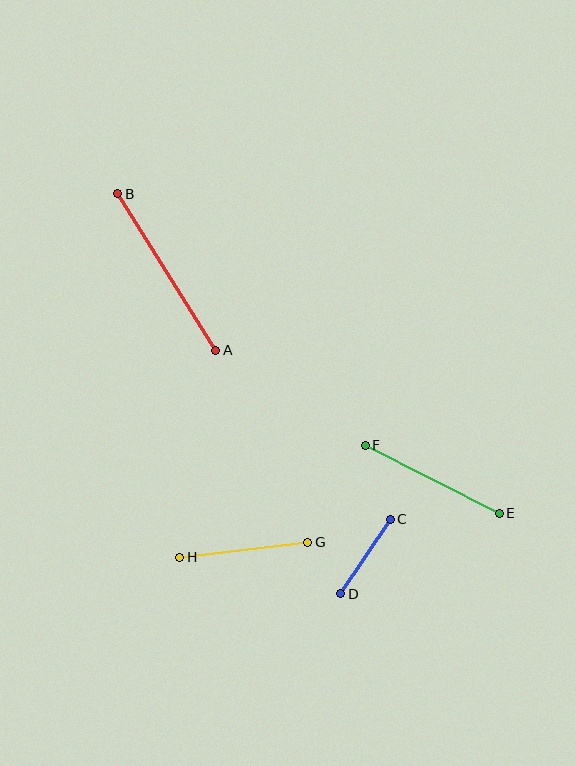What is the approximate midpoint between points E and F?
The midpoint is at approximately (432, 479) pixels.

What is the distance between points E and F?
The distance is approximately 151 pixels.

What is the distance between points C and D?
The distance is approximately 89 pixels.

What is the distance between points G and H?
The distance is approximately 129 pixels.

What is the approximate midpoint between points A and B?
The midpoint is at approximately (167, 272) pixels.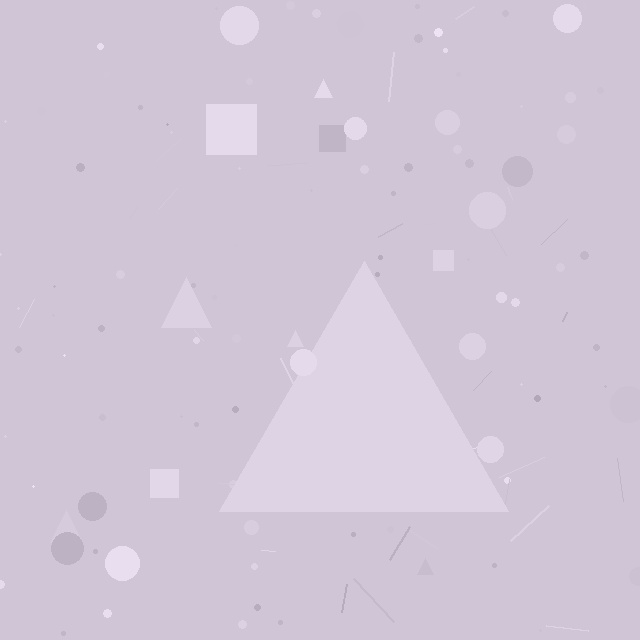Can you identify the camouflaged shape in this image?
The camouflaged shape is a triangle.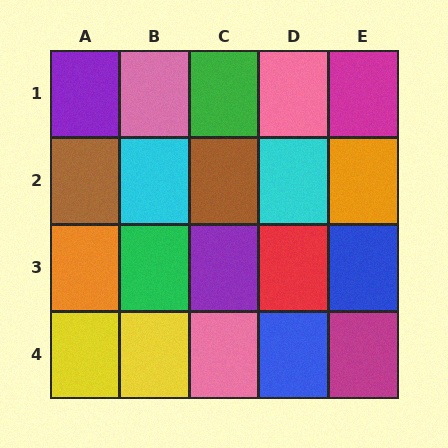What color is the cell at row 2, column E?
Orange.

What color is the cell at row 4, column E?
Magenta.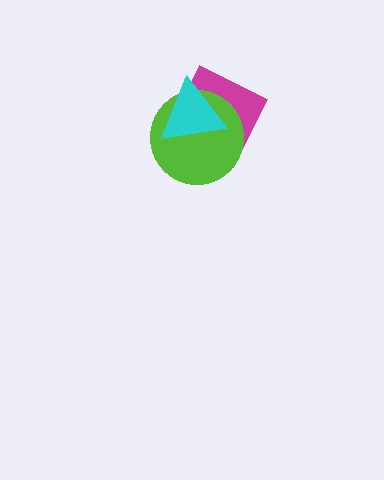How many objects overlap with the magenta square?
2 objects overlap with the magenta square.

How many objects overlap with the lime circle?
2 objects overlap with the lime circle.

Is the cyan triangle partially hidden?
No, no other shape covers it.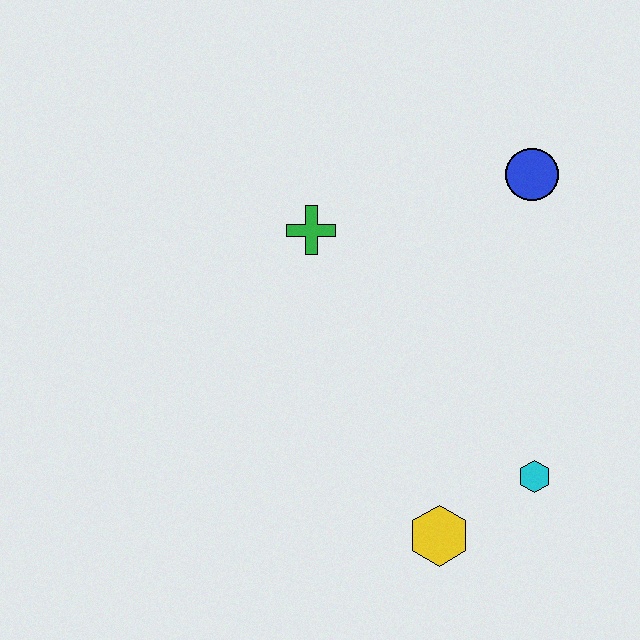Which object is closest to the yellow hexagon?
The cyan hexagon is closest to the yellow hexagon.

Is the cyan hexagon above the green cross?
No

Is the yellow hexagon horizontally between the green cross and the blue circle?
Yes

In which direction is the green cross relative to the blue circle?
The green cross is to the left of the blue circle.